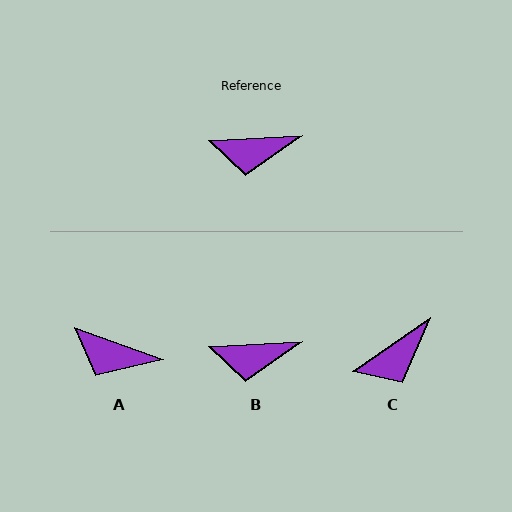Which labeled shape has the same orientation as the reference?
B.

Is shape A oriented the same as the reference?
No, it is off by about 23 degrees.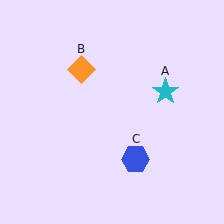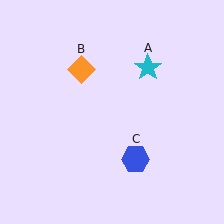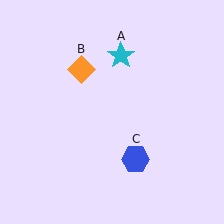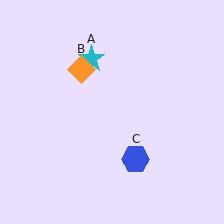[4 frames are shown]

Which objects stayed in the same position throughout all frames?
Orange diamond (object B) and blue hexagon (object C) remained stationary.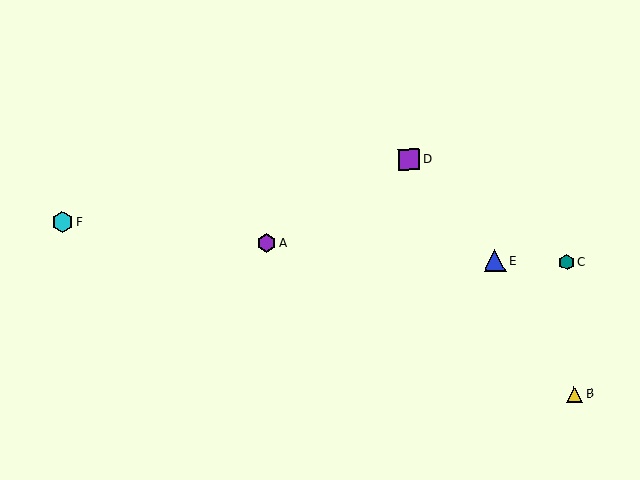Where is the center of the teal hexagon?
The center of the teal hexagon is at (567, 262).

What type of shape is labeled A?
Shape A is a purple hexagon.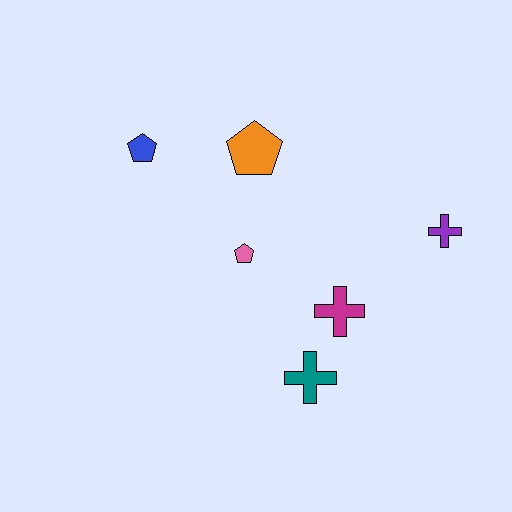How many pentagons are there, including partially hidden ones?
There are 3 pentagons.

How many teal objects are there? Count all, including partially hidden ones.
There is 1 teal object.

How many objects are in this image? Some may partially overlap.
There are 6 objects.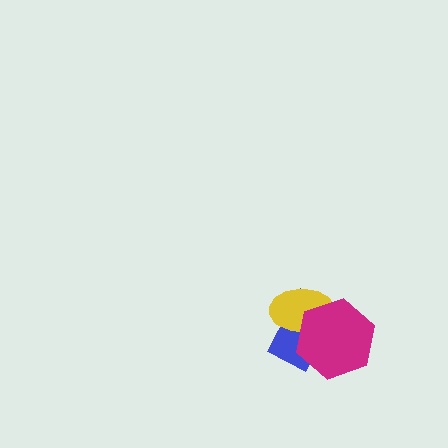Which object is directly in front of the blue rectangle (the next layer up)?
The yellow ellipse is directly in front of the blue rectangle.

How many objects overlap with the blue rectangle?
2 objects overlap with the blue rectangle.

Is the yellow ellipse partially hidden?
Yes, it is partially covered by another shape.